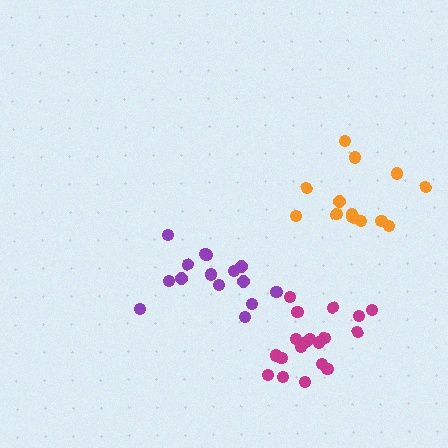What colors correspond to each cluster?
The clusters are colored: purple, orange, magenta.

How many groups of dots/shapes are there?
There are 3 groups.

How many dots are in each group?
Group 1: 15 dots, Group 2: 14 dots, Group 3: 19 dots (48 total).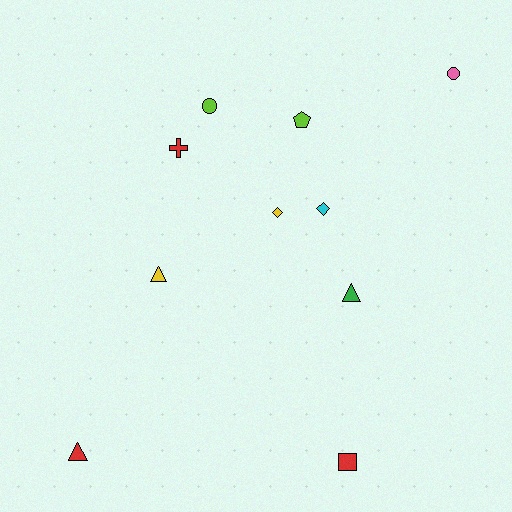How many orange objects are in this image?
There are no orange objects.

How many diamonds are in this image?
There are 2 diamonds.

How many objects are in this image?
There are 10 objects.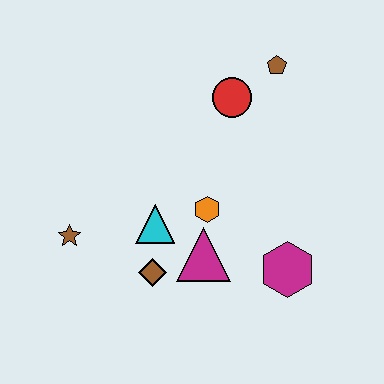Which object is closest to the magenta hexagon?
The magenta triangle is closest to the magenta hexagon.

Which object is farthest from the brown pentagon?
The brown star is farthest from the brown pentagon.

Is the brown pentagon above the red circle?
Yes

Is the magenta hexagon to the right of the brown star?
Yes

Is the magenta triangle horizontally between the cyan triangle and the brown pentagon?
Yes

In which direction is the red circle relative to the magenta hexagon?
The red circle is above the magenta hexagon.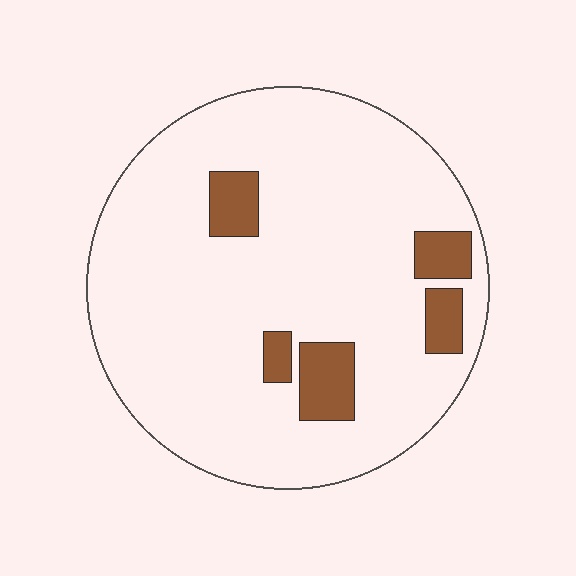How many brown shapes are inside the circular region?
5.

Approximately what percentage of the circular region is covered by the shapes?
Approximately 10%.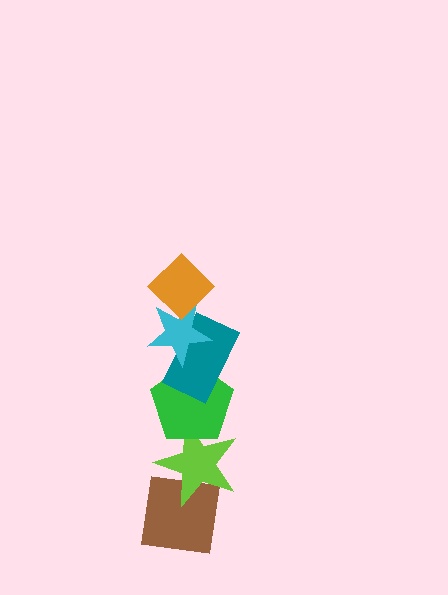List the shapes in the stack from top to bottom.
From top to bottom: the orange diamond, the cyan star, the teal rectangle, the green pentagon, the lime star, the brown square.